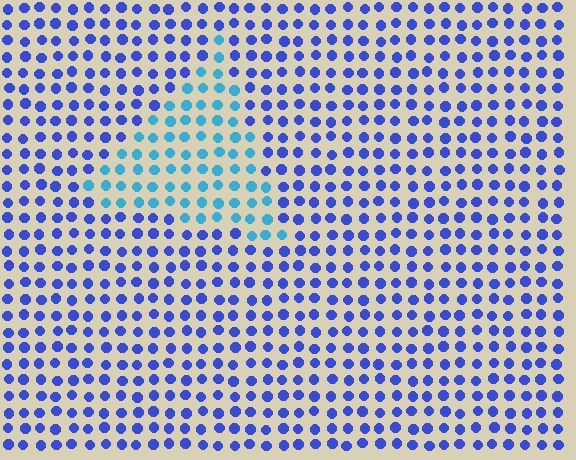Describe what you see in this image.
The image is filled with small blue elements in a uniform arrangement. A triangle-shaped region is visible where the elements are tinted to a slightly different hue, forming a subtle color boundary.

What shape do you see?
I see a triangle.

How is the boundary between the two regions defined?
The boundary is defined purely by a slight shift in hue (about 39 degrees). Spacing, size, and orientation are identical on both sides.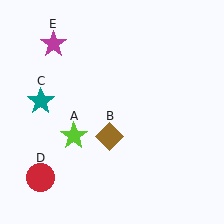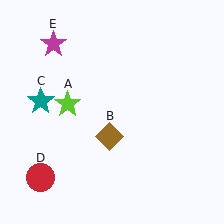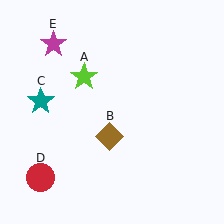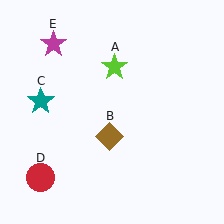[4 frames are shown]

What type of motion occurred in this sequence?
The lime star (object A) rotated clockwise around the center of the scene.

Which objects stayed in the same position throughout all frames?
Brown diamond (object B) and teal star (object C) and red circle (object D) and magenta star (object E) remained stationary.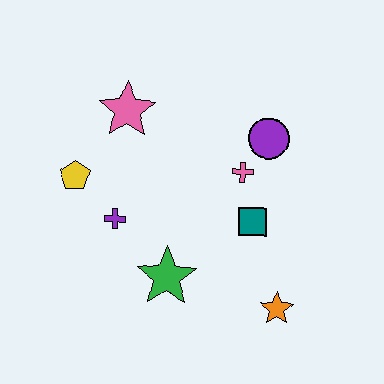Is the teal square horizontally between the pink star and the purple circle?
Yes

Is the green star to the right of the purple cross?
Yes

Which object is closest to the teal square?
The pink cross is closest to the teal square.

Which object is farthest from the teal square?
The yellow pentagon is farthest from the teal square.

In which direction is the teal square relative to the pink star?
The teal square is to the right of the pink star.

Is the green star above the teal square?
No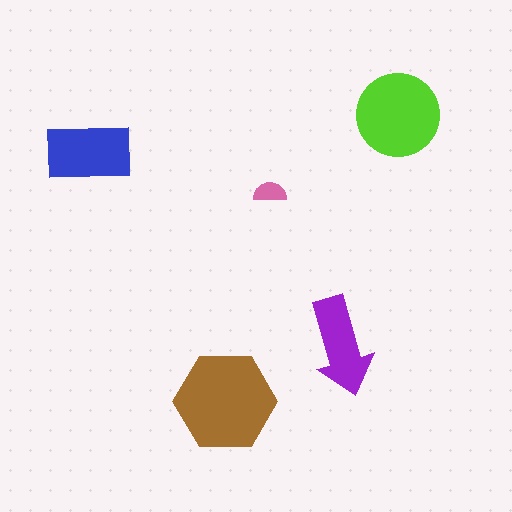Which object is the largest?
The brown hexagon.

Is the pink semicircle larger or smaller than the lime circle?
Smaller.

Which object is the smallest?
The pink semicircle.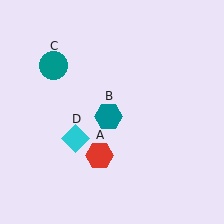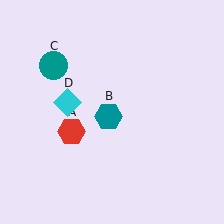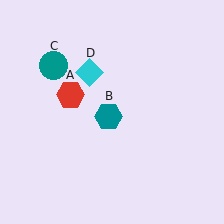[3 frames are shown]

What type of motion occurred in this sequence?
The red hexagon (object A), cyan diamond (object D) rotated clockwise around the center of the scene.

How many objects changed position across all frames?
2 objects changed position: red hexagon (object A), cyan diamond (object D).